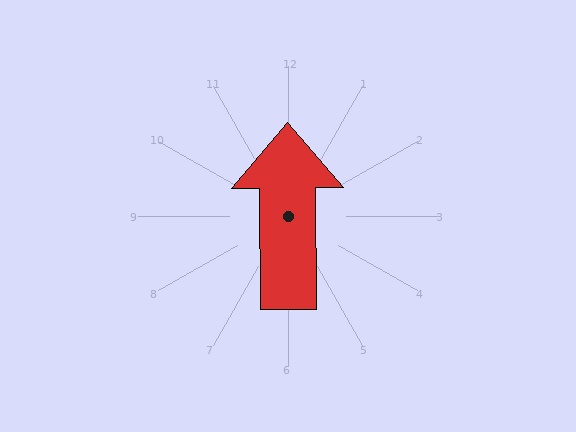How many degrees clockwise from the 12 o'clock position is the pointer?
Approximately 359 degrees.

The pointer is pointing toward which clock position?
Roughly 12 o'clock.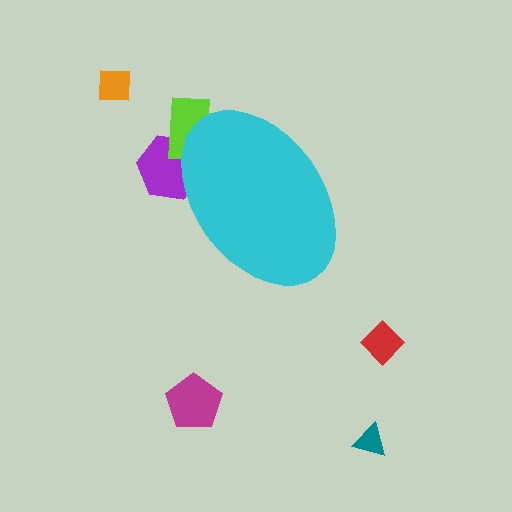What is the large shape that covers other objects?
A cyan ellipse.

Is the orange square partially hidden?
No, the orange square is fully visible.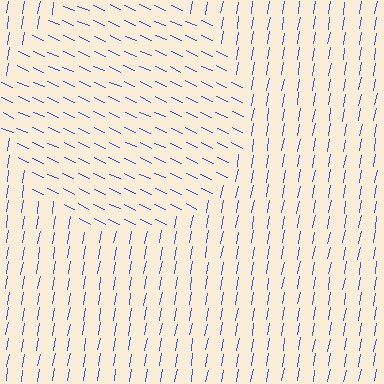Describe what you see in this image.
The image is filled with small blue line segments. A circle region in the image has lines oriented differently from the surrounding lines, creating a visible texture boundary.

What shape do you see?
I see a circle.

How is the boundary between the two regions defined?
The boundary is defined purely by a change in line orientation (approximately 76 degrees difference). All lines are the same color and thickness.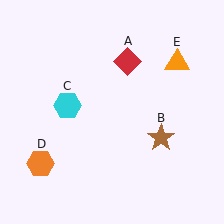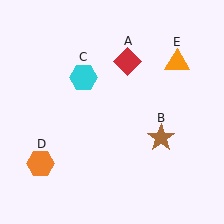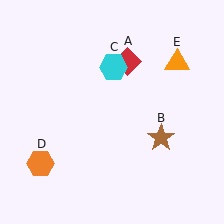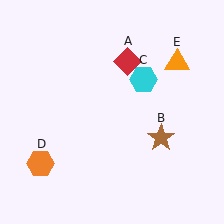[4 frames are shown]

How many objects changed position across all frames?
1 object changed position: cyan hexagon (object C).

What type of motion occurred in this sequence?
The cyan hexagon (object C) rotated clockwise around the center of the scene.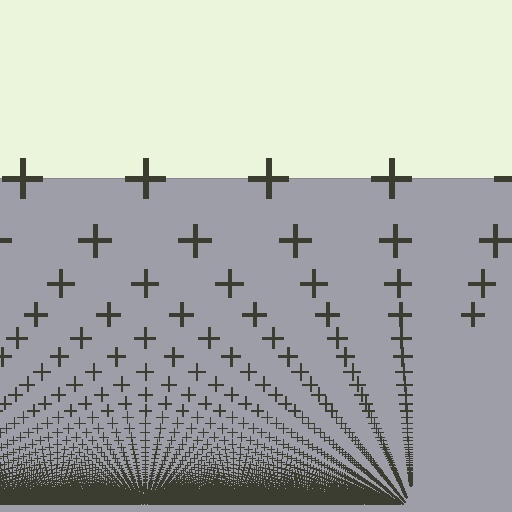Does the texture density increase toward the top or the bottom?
Density increases toward the bottom.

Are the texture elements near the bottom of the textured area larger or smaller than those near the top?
Smaller. The gradient is inverted — elements near the bottom are smaller and denser.